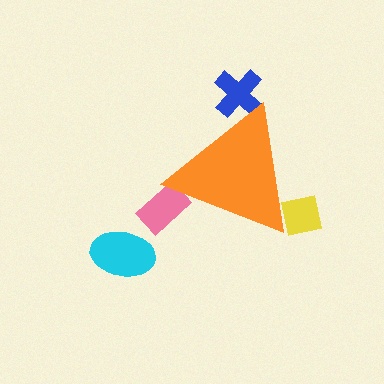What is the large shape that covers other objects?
An orange triangle.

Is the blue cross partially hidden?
Yes, the blue cross is partially hidden behind the orange triangle.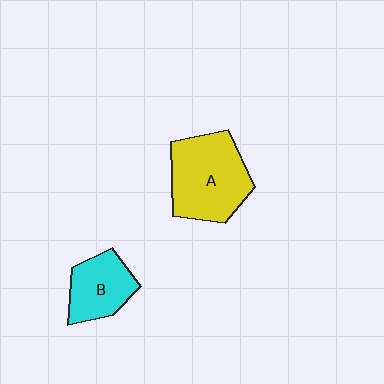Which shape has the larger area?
Shape A (yellow).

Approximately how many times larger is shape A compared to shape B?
Approximately 1.6 times.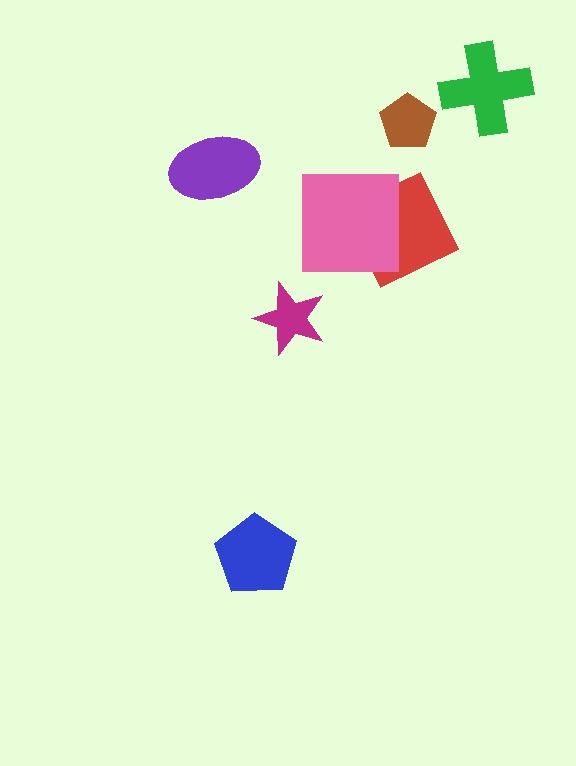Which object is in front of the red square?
The pink square is in front of the red square.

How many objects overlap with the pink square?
1 object overlaps with the pink square.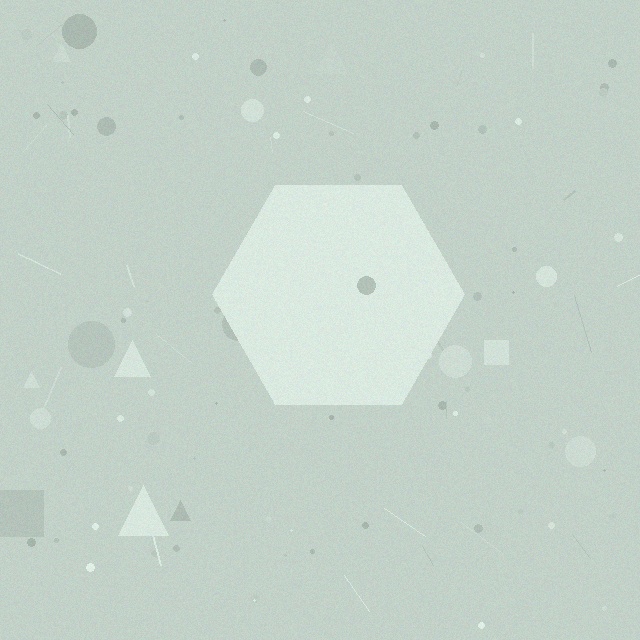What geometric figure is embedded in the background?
A hexagon is embedded in the background.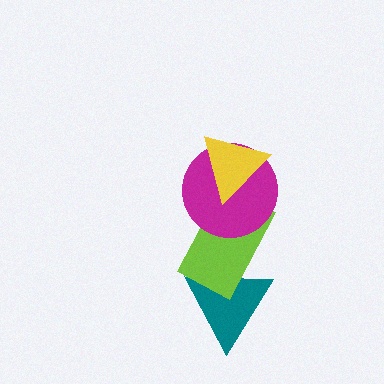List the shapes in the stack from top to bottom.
From top to bottom: the yellow triangle, the magenta circle, the lime rectangle, the teal triangle.